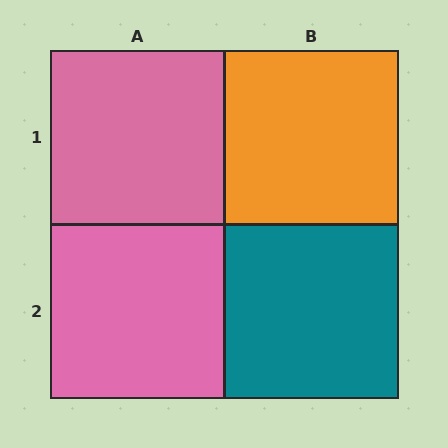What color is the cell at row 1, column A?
Pink.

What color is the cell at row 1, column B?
Orange.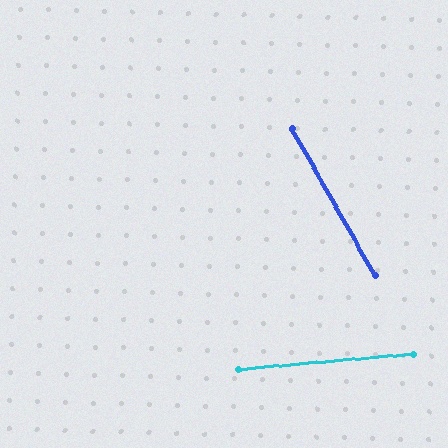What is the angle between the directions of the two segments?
Approximately 66 degrees.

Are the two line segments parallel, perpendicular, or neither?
Neither parallel nor perpendicular — they differ by about 66°.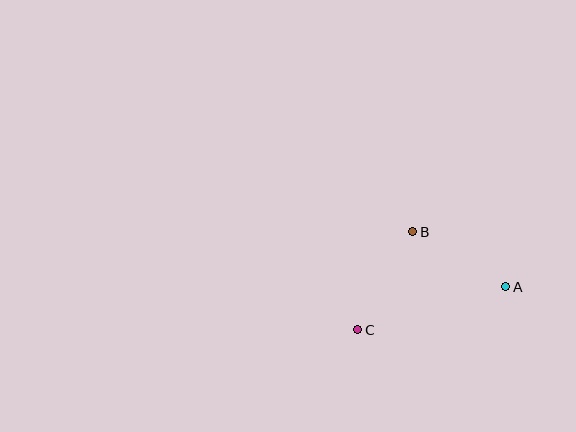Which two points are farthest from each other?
Points A and C are farthest from each other.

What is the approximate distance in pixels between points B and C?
The distance between B and C is approximately 112 pixels.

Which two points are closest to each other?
Points A and B are closest to each other.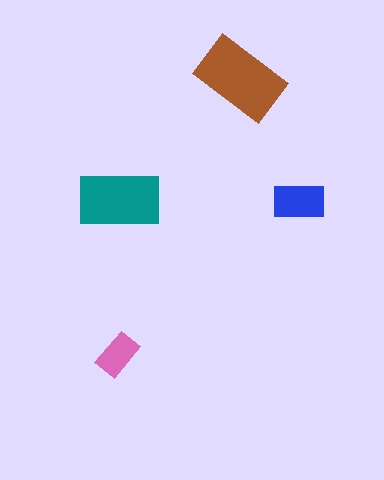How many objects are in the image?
There are 4 objects in the image.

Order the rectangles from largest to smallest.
the brown one, the teal one, the blue one, the pink one.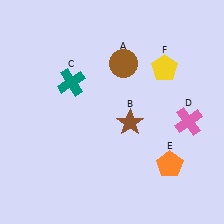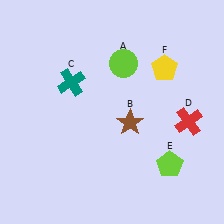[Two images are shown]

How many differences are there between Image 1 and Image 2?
There are 3 differences between the two images.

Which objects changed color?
A changed from brown to lime. D changed from pink to red. E changed from orange to lime.